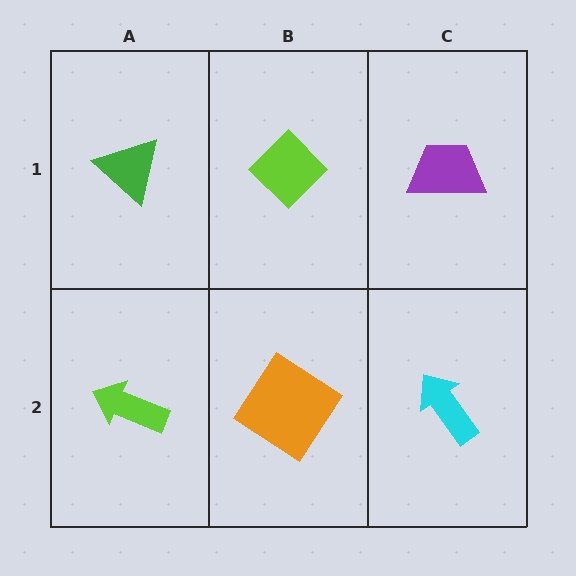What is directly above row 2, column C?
A purple trapezoid.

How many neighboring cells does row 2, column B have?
3.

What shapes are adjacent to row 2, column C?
A purple trapezoid (row 1, column C), an orange diamond (row 2, column B).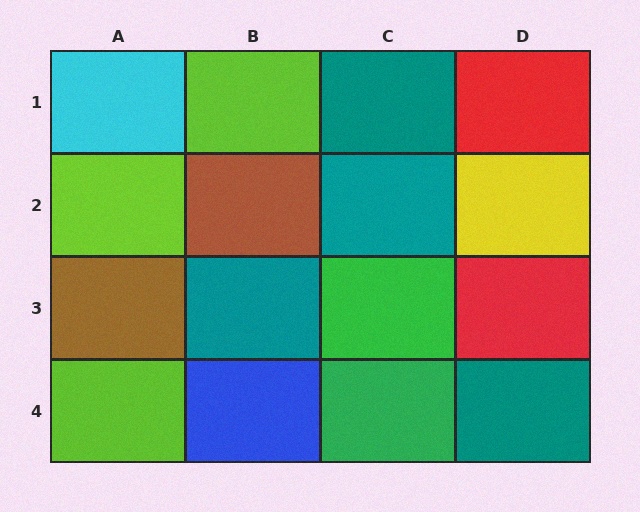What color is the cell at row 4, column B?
Blue.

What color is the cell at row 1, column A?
Cyan.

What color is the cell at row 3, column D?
Red.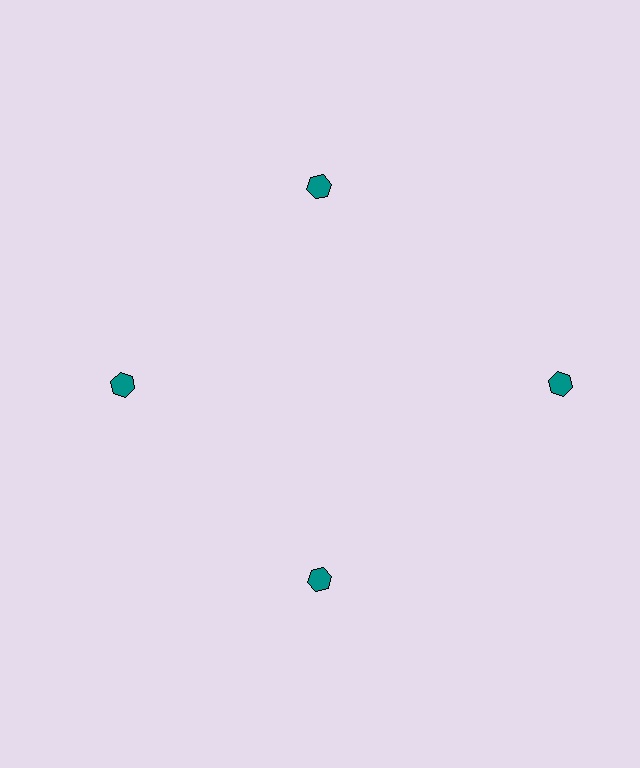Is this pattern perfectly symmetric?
No. The 4 teal hexagons are arranged in a ring, but one element near the 3 o'clock position is pushed outward from the center, breaking the 4-fold rotational symmetry.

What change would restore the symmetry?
The symmetry would be restored by moving it inward, back onto the ring so that all 4 hexagons sit at equal angles and equal distance from the center.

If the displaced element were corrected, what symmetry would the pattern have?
It would have 4-fold rotational symmetry — the pattern would map onto itself every 90 degrees.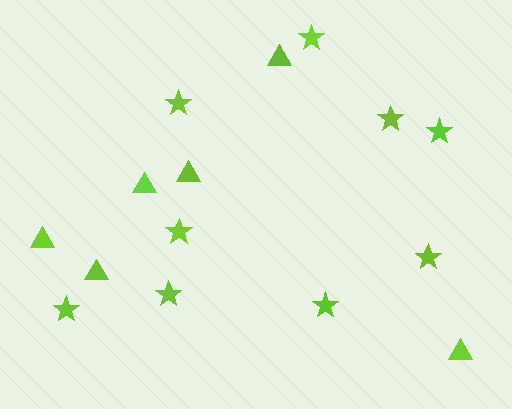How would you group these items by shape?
There are 2 groups: one group of stars (9) and one group of triangles (6).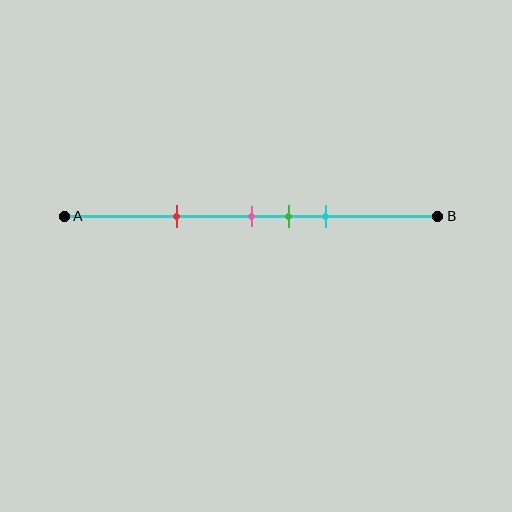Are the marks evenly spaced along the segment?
No, the marks are not evenly spaced.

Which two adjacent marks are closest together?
The pink and green marks are the closest adjacent pair.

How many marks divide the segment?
There are 4 marks dividing the segment.